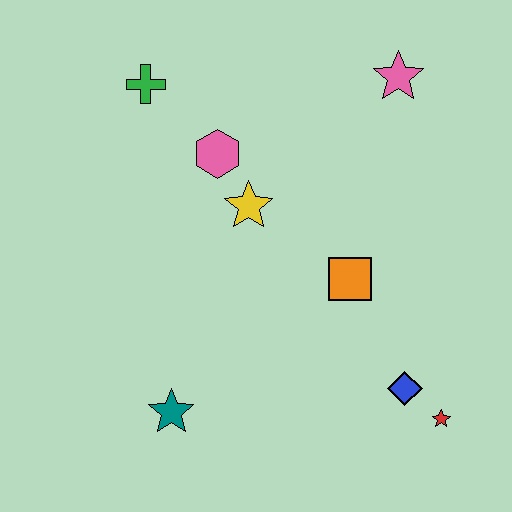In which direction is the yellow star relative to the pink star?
The yellow star is to the left of the pink star.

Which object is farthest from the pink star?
The teal star is farthest from the pink star.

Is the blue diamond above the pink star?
No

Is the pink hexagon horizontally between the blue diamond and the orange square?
No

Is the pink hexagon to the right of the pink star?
No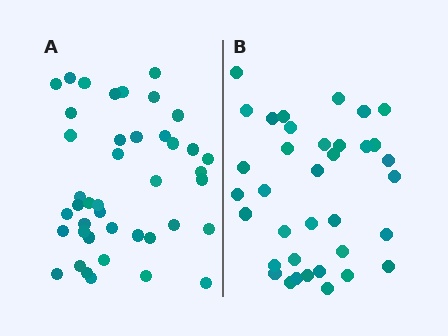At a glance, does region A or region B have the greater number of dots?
Region A (the left region) has more dots.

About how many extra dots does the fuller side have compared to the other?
Region A has about 6 more dots than region B.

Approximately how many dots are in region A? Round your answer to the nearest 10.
About 40 dots. (The exact count is 42, which rounds to 40.)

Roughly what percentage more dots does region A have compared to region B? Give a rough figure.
About 15% more.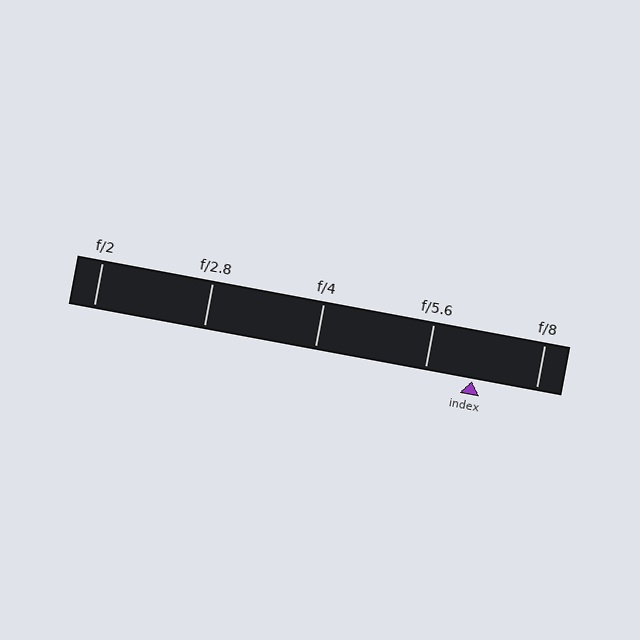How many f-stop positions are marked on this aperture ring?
There are 5 f-stop positions marked.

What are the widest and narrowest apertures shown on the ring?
The widest aperture shown is f/2 and the narrowest is f/8.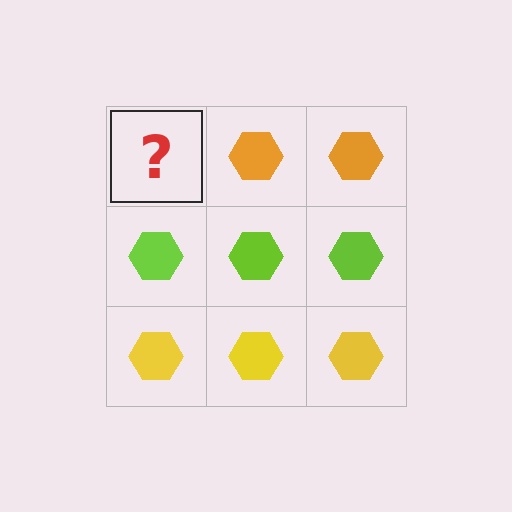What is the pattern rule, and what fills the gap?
The rule is that each row has a consistent color. The gap should be filled with an orange hexagon.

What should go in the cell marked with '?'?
The missing cell should contain an orange hexagon.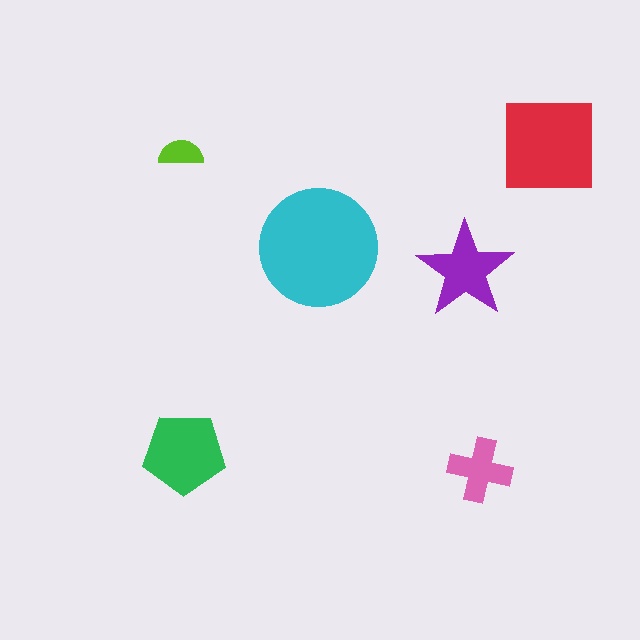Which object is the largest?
The cyan circle.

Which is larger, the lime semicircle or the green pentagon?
The green pentagon.